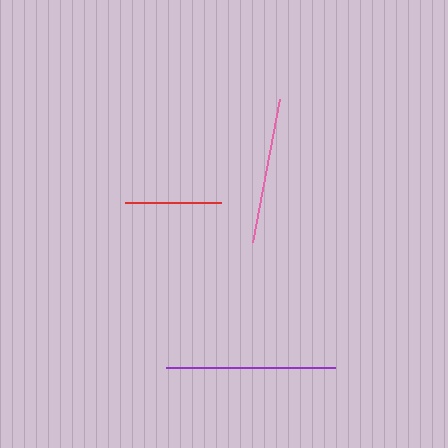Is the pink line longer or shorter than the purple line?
The purple line is longer than the pink line.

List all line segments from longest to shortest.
From longest to shortest: purple, pink, red.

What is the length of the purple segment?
The purple segment is approximately 169 pixels long.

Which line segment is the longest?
The purple line is the longest at approximately 169 pixels.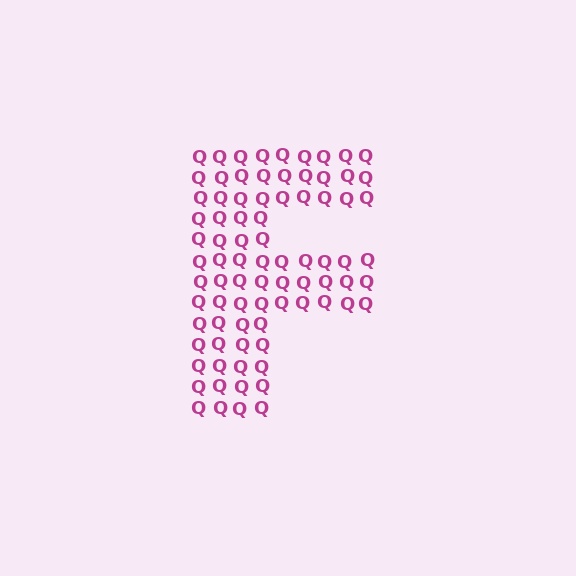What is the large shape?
The large shape is the letter F.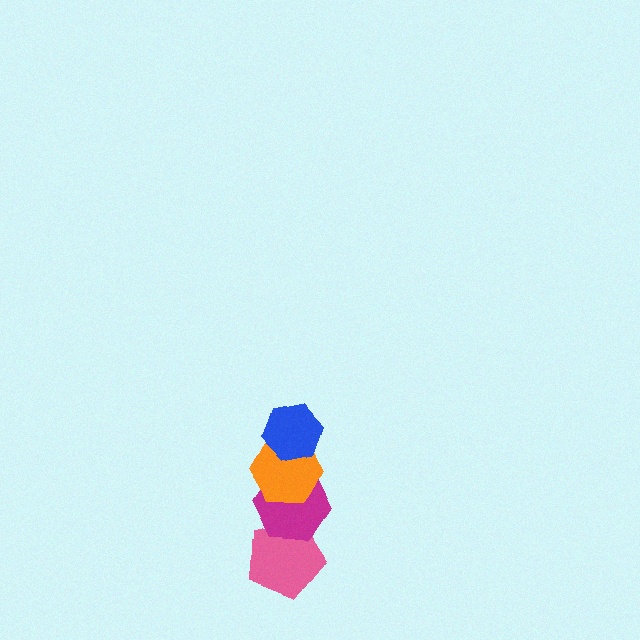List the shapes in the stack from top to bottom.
From top to bottom: the blue hexagon, the orange hexagon, the magenta hexagon, the pink pentagon.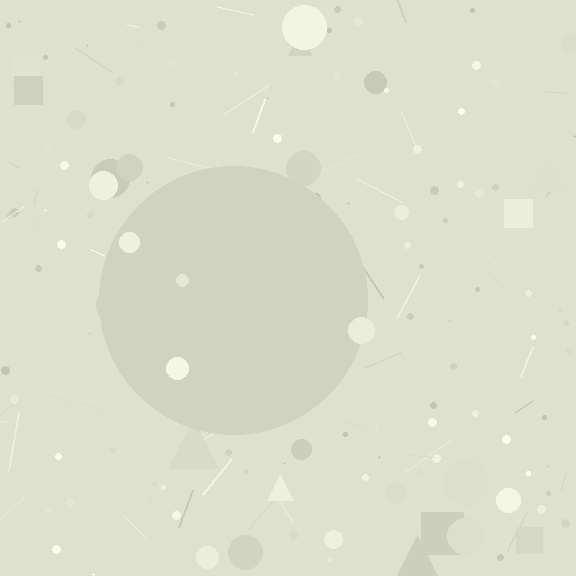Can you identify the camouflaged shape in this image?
The camouflaged shape is a circle.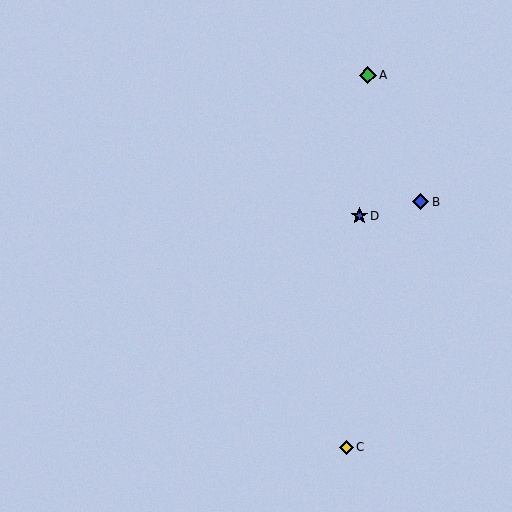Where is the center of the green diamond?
The center of the green diamond is at (368, 75).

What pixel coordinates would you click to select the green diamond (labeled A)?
Click at (368, 75) to select the green diamond A.